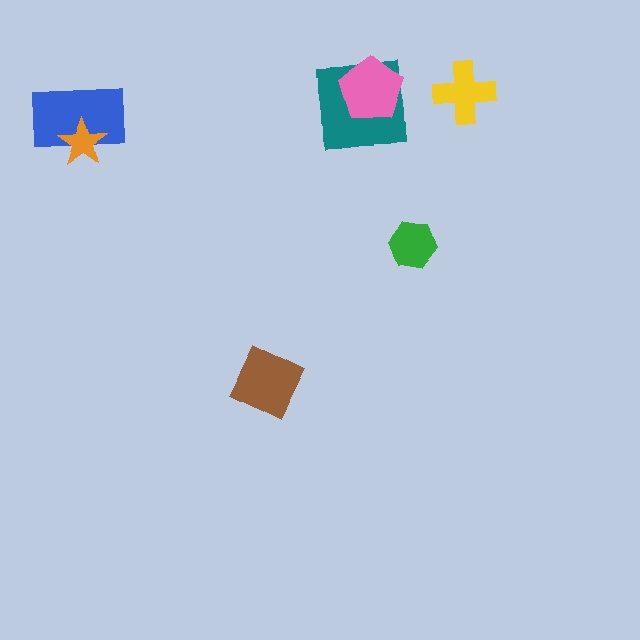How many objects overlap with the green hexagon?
0 objects overlap with the green hexagon.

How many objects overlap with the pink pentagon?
1 object overlaps with the pink pentagon.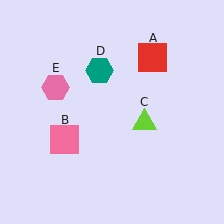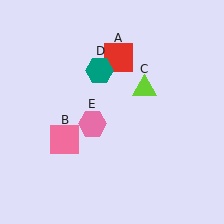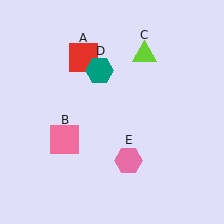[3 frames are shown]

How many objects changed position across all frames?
3 objects changed position: red square (object A), lime triangle (object C), pink hexagon (object E).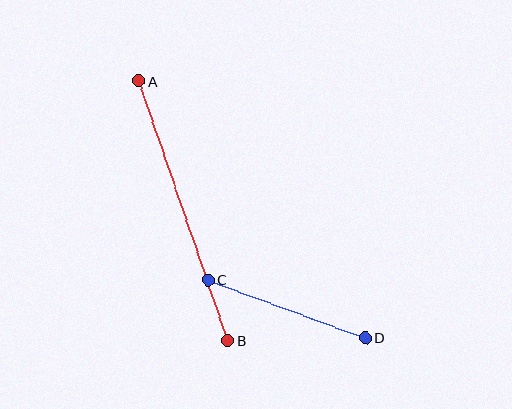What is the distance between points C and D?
The distance is approximately 168 pixels.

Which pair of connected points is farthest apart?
Points A and B are farthest apart.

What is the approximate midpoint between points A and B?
The midpoint is at approximately (183, 211) pixels.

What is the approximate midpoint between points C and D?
The midpoint is at approximately (286, 309) pixels.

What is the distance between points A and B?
The distance is approximately 274 pixels.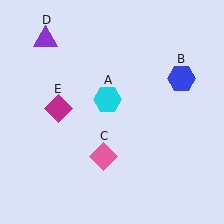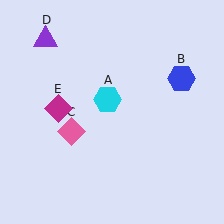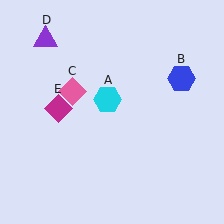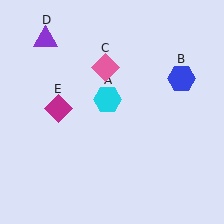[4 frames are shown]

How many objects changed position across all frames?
1 object changed position: pink diamond (object C).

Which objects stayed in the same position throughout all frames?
Cyan hexagon (object A) and blue hexagon (object B) and purple triangle (object D) and magenta diamond (object E) remained stationary.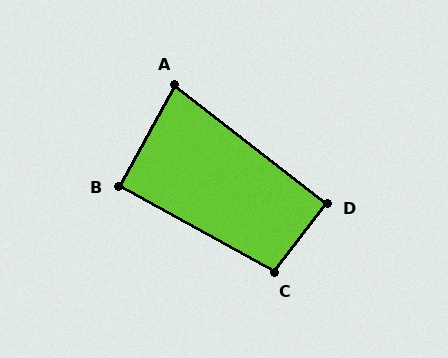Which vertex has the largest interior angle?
C, at approximately 99 degrees.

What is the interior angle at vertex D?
Approximately 90 degrees (approximately right).